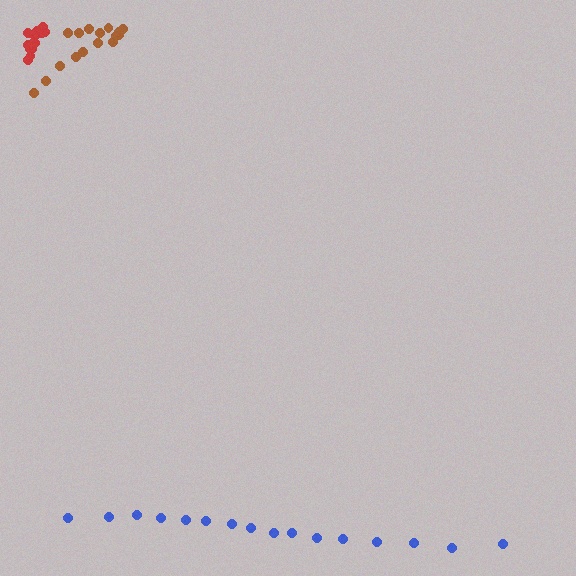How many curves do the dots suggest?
There are 3 distinct paths.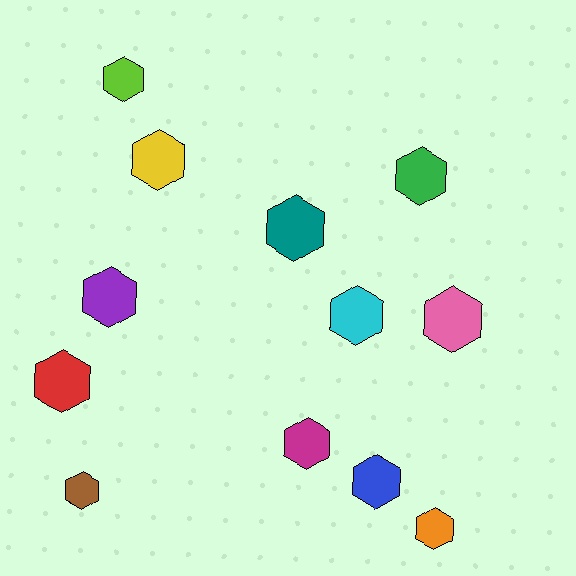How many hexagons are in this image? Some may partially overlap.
There are 12 hexagons.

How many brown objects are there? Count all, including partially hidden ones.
There is 1 brown object.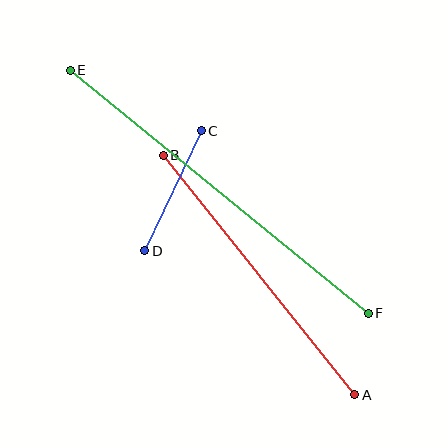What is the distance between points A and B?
The distance is approximately 307 pixels.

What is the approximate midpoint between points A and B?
The midpoint is at approximately (259, 275) pixels.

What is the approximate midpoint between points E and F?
The midpoint is at approximately (219, 192) pixels.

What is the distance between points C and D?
The distance is approximately 133 pixels.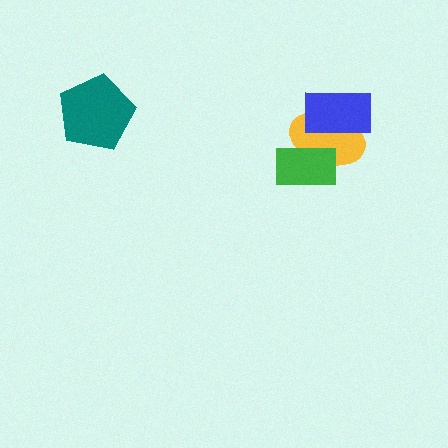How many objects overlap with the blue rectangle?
1 object overlaps with the blue rectangle.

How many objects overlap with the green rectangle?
1 object overlaps with the green rectangle.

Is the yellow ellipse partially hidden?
Yes, it is partially covered by another shape.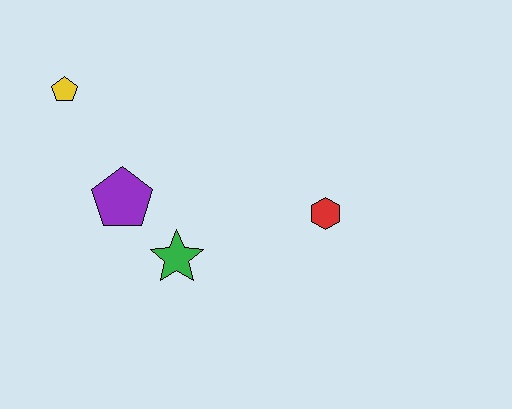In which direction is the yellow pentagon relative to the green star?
The yellow pentagon is above the green star.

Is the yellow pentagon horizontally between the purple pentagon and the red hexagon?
No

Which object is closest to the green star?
The purple pentagon is closest to the green star.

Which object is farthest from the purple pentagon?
The red hexagon is farthest from the purple pentagon.